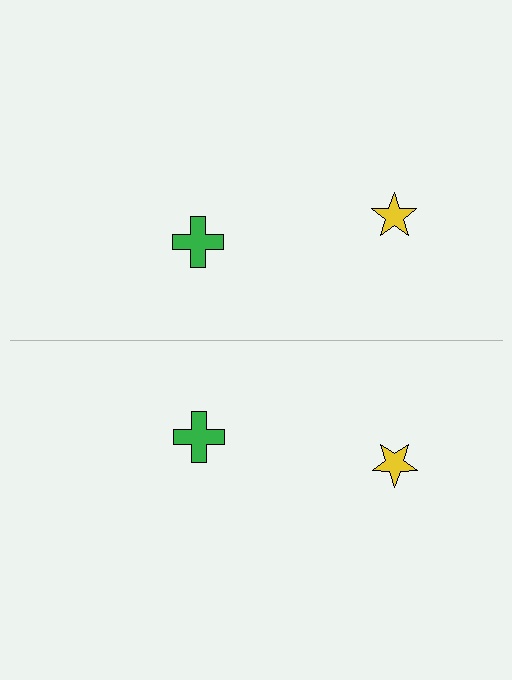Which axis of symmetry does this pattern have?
The pattern has a horizontal axis of symmetry running through the center of the image.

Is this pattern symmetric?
Yes, this pattern has bilateral (reflection) symmetry.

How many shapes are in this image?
There are 4 shapes in this image.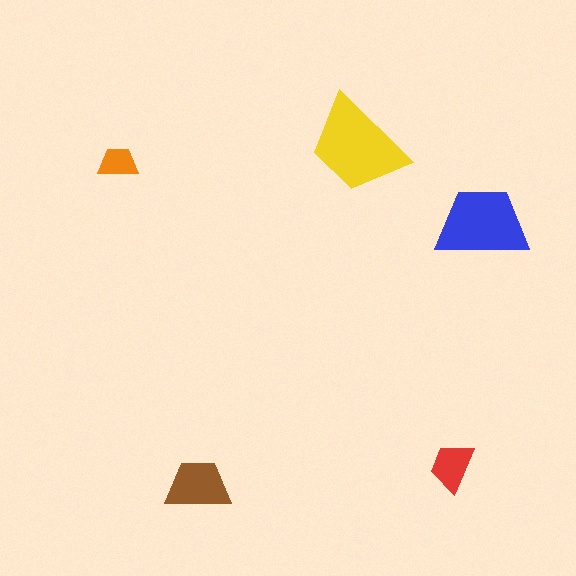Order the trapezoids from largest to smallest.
the yellow one, the blue one, the brown one, the red one, the orange one.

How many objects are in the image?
There are 5 objects in the image.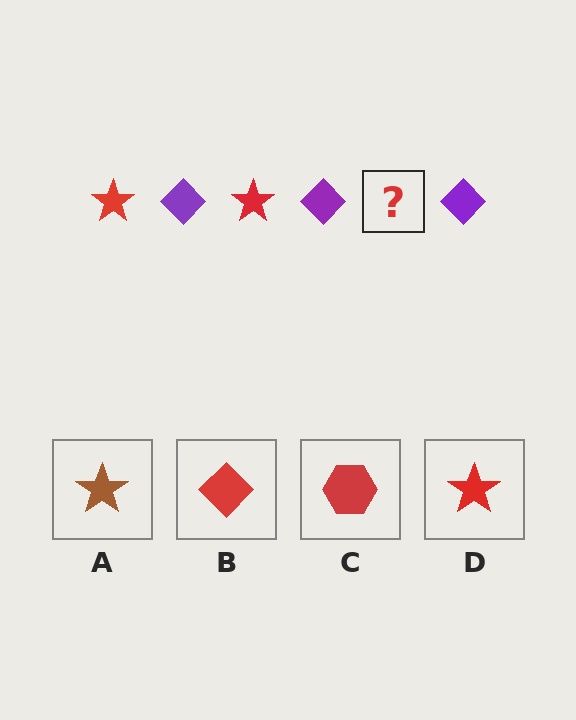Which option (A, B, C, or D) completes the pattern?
D.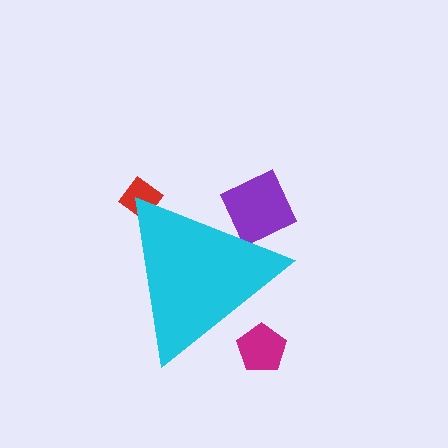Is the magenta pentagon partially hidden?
Yes, the magenta pentagon is partially hidden behind the cyan triangle.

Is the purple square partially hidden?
Yes, the purple square is partially hidden behind the cyan triangle.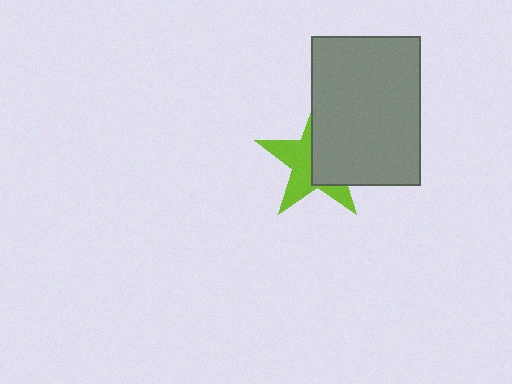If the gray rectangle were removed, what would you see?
You would see the complete lime star.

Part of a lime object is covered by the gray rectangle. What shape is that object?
It is a star.